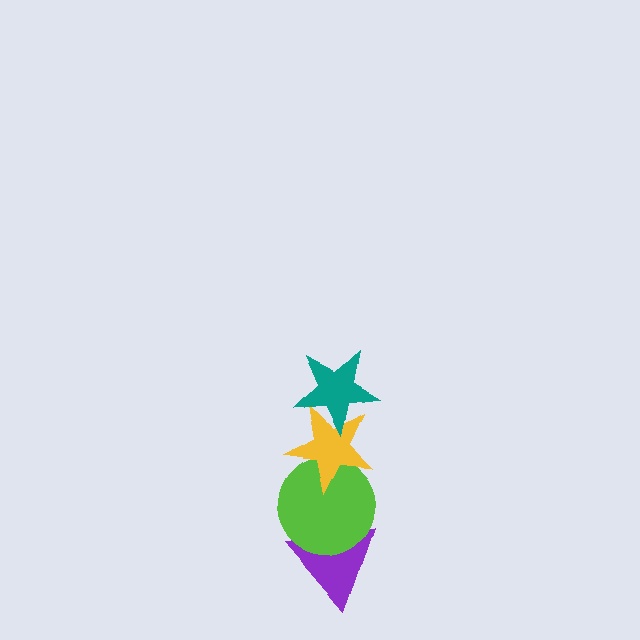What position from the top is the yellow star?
The yellow star is 2nd from the top.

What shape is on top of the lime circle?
The yellow star is on top of the lime circle.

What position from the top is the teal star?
The teal star is 1st from the top.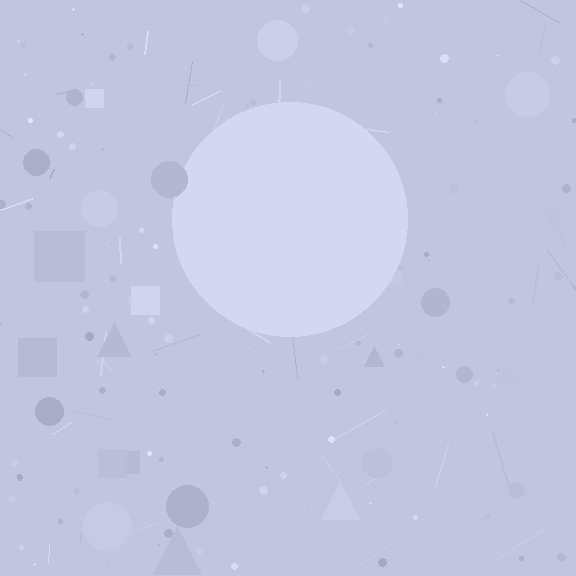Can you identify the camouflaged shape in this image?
The camouflaged shape is a circle.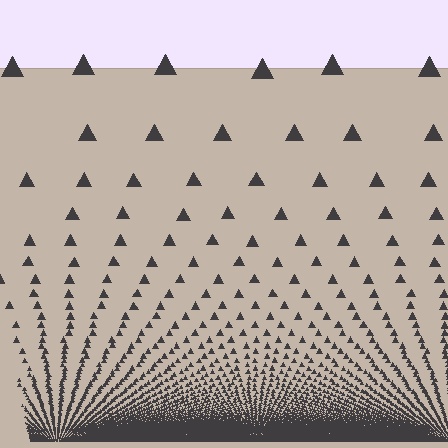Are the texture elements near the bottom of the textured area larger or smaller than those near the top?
Smaller. The gradient is inverted — elements near the bottom are smaller and denser.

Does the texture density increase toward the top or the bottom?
Density increases toward the bottom.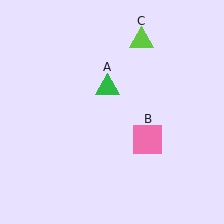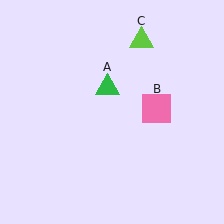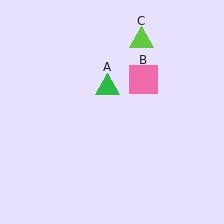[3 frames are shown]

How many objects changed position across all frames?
1 object changed position: pink square (object B).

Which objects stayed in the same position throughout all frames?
Green triangle (object A) and lime triangle (object C) remained stationary.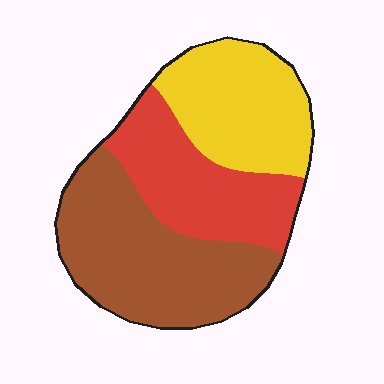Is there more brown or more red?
Brown.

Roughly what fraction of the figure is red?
Red takes up between a sixth and a third of the figure.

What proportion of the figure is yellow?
Yellow takes up about one third (1/3) of the figure.